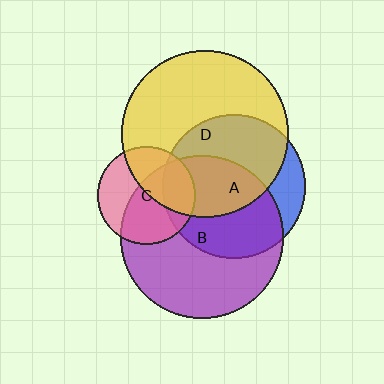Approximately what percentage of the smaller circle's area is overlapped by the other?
Approximately 60%.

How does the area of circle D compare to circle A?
Approximately 1.4 times.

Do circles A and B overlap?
Yes.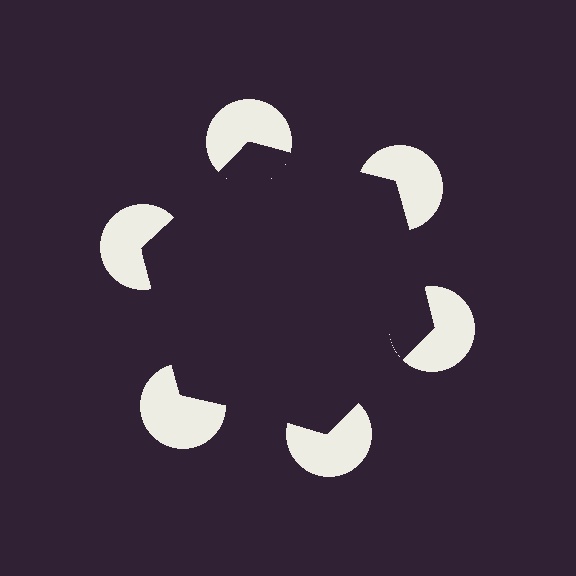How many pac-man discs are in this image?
There are 6 — one at each vertex of the illusory hexagon.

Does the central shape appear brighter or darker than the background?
It typically appears slightly darker than the background, even though no actual brightness change is drawn.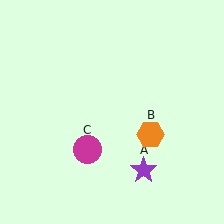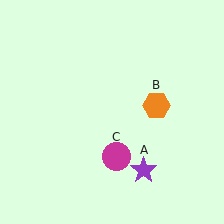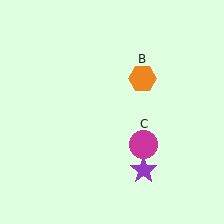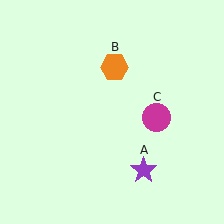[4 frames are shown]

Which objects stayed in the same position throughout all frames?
Purple star (object A) remained stationary.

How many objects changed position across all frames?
2 objects changed position: orange hexagon (object B), magenta circle (object C).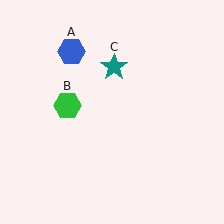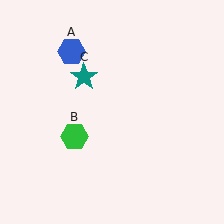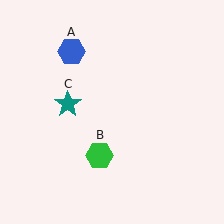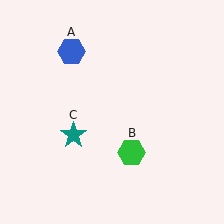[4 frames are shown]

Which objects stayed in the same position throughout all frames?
Blue hexagon (object A) remained stationary.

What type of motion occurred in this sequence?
The green hexagon (object B), teal star (object C) rotated counterclockwise around the center of the scene.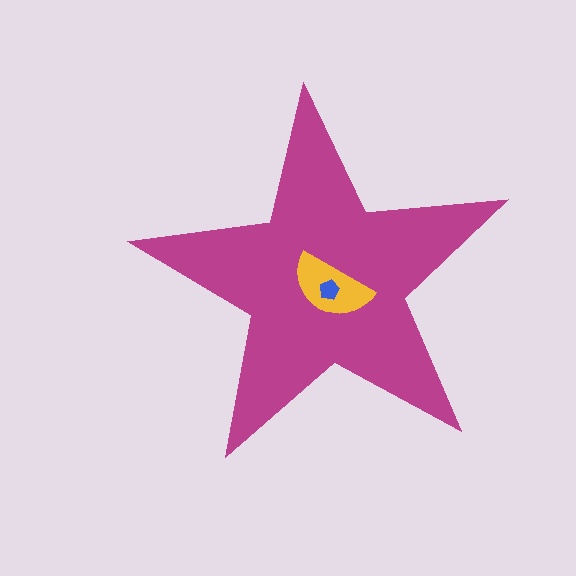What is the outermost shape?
The magenta star.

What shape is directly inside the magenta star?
The yellow semicircle.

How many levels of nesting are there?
3.